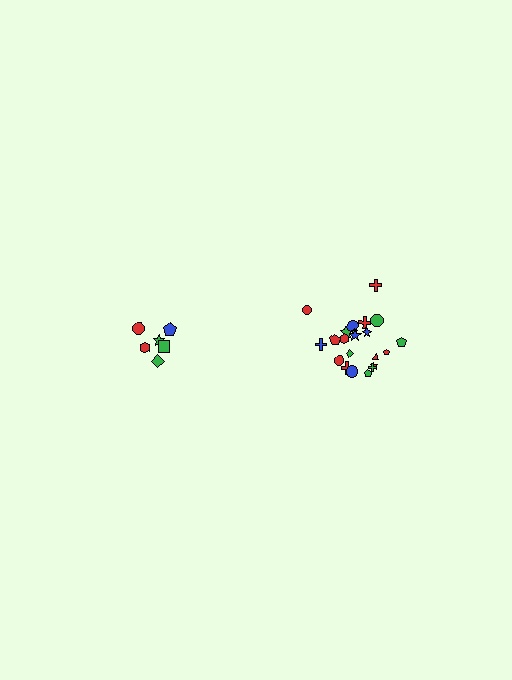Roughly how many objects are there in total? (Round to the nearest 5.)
Roughly 30 objects in total.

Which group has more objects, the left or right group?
The right group.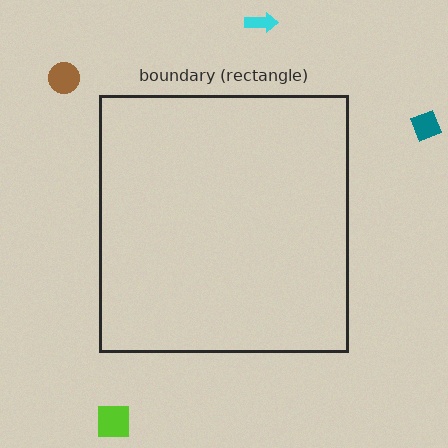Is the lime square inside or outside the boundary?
Outside.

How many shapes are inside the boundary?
0 inside, 4 outside.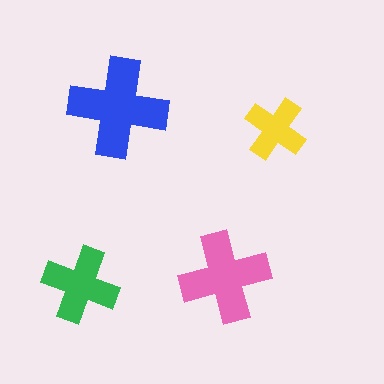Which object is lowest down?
The green cross is bottommost.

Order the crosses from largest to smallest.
the blue one, the pink one, the green one, the yellow one.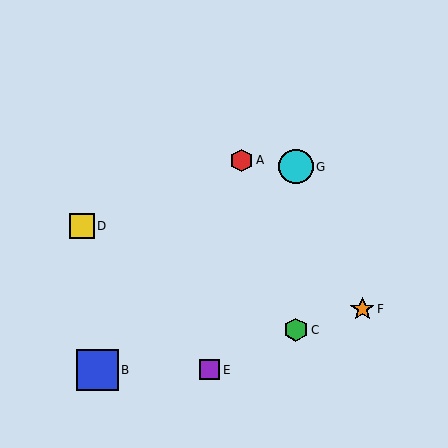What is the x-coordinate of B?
Object B is at x≈97.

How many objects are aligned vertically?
2 objects (C, G) are aligned vertically.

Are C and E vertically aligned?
No, C is at x≈296 and E is at x≈210.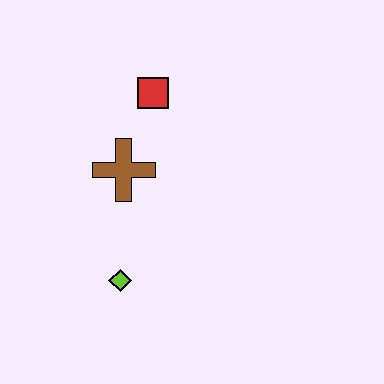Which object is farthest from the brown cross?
The lime diamond is farthest from the brown cross.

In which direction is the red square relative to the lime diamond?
The red square is above the lime diamond.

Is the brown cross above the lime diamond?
Yes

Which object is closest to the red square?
The brown cross is closest to the red square.